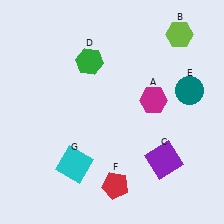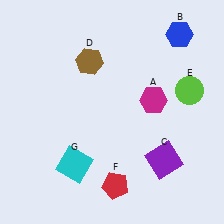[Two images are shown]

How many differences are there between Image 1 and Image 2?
There are 3 differences between the two images.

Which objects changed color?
B changed from lime to blue. D changed from green to brown. E changed from teal to lime.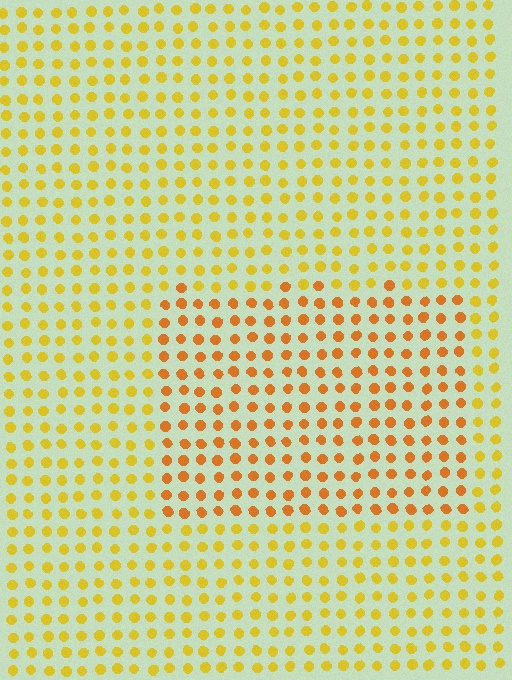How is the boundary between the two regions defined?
The boundary is defined purely by a slight shift in hue (about 26 degrees). Spacing, size, and orientation are identical on both sides.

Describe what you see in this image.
The image is filled with small yellow elements in a uniform arrangement. A rectangle-shaped region is visible where the elements are tinted to a slightly different hue, forming a subtle color boundary.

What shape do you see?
I see a rectangle.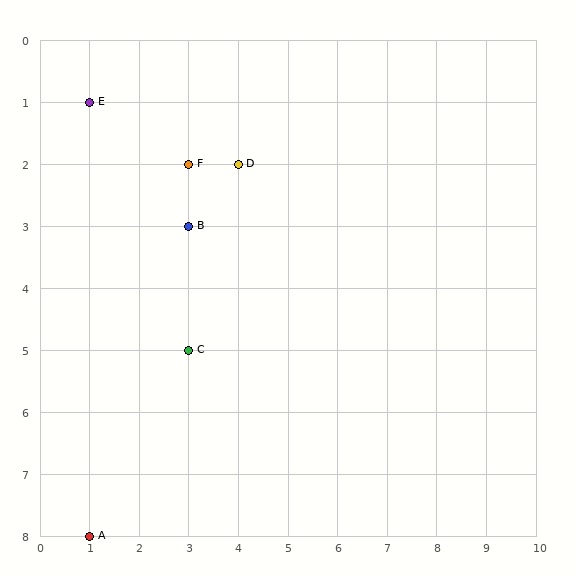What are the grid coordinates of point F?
Point F is at grid coordinates (3, 2).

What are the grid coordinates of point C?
Point C is at grid coordinates (3, 5).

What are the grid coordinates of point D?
Point D is at grid coordinates (4, 2).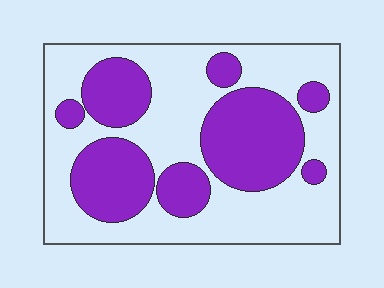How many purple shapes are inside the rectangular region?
8.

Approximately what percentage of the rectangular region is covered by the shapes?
Approximately 40%.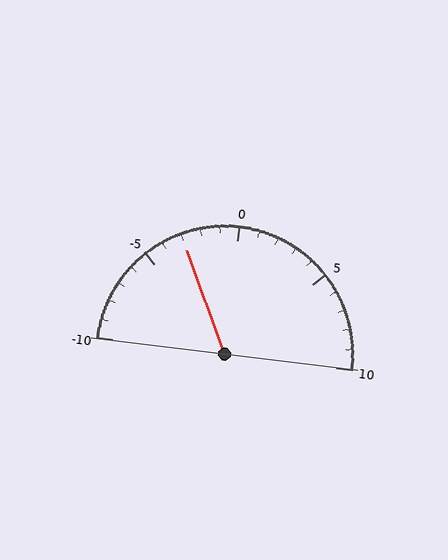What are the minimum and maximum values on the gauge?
The gauge ranges from -10 to 10.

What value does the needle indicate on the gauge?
The needle indicates approximately -3.